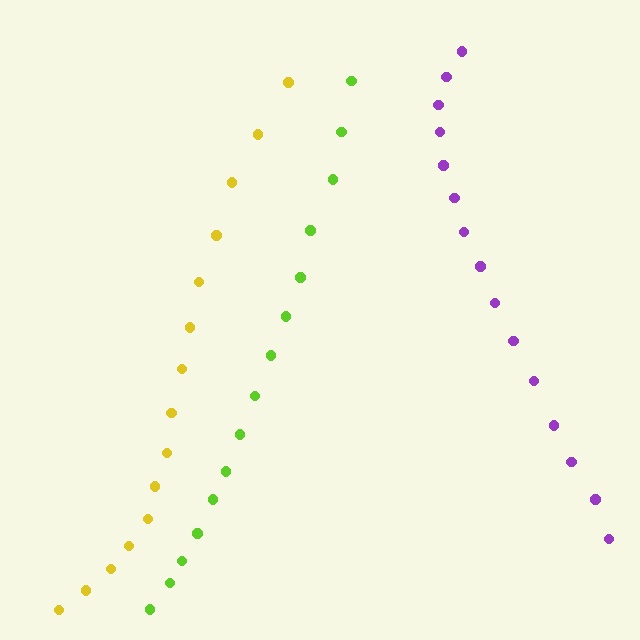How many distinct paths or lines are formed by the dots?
There are 3 distinct paths.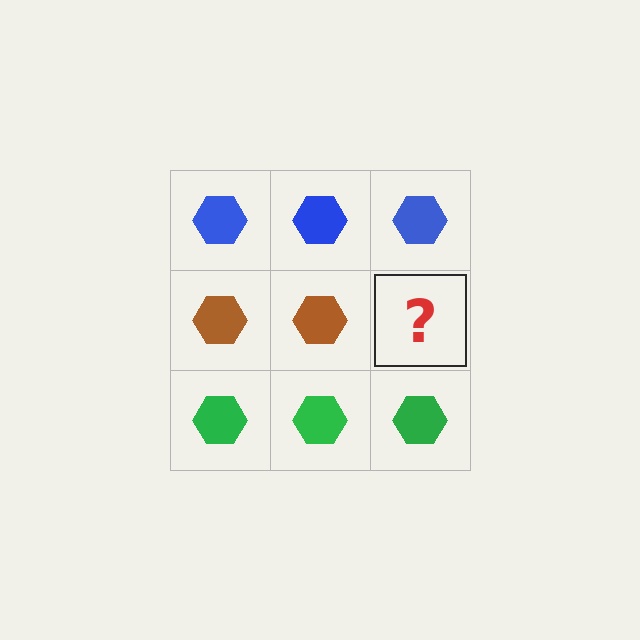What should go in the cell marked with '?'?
The missing cell should contain a brown hexagon.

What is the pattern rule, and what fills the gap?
The rule is that each row has a consistent color. The gap should be filled with a brown hexagon.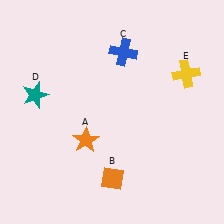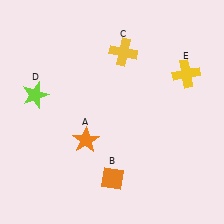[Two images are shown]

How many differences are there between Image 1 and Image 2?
There are 2 differences between the two images.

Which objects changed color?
C changed from blue to yellow. D changed from teal to lime.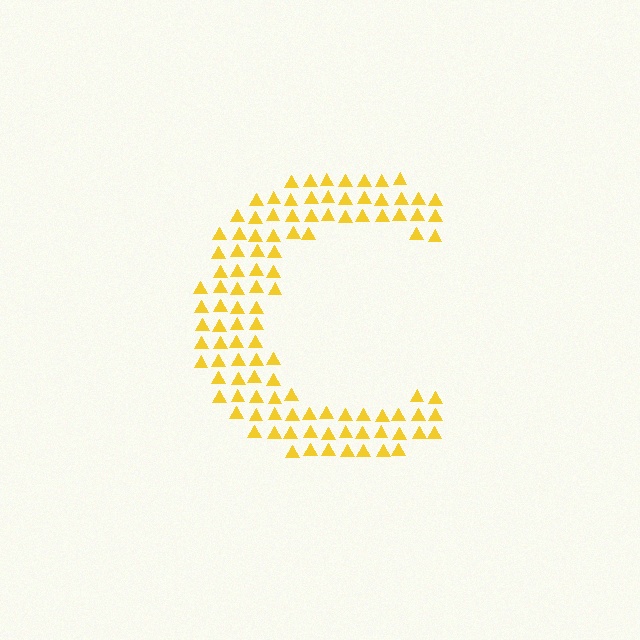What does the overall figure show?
The overall figure shows the letter C.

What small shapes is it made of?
It is made of small triangles.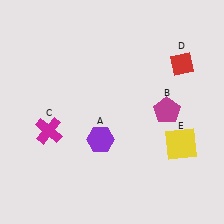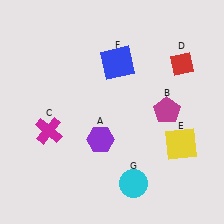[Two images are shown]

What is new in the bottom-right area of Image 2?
A cyan circle (G) was added in the bottom-right area of Image 2.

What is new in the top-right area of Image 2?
A blue square (F) was added in the top-right area of Image 2.